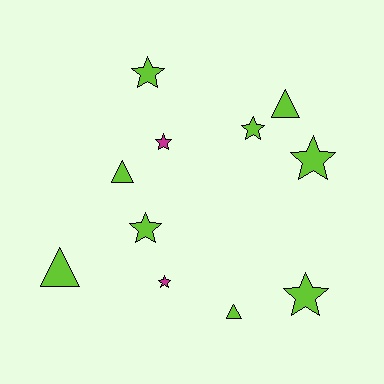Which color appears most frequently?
Lime, with 9 objects.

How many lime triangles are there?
There are 4 lime triangles.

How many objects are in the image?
There are 11 objects.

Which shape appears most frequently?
Star, with 7 objects.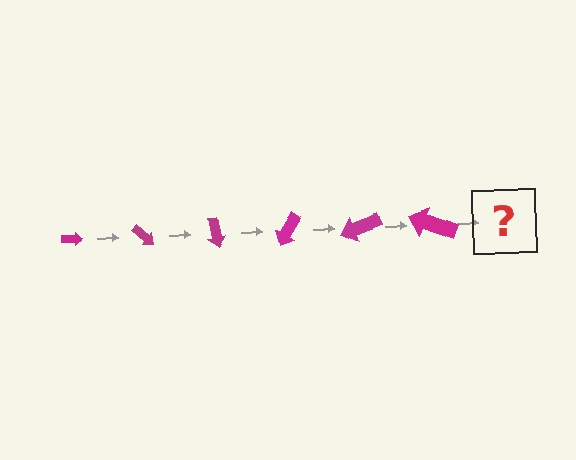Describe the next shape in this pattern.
It should be an arrow, larger than the previous one and rotated 240 degrees from the start.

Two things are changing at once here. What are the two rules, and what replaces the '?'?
The two rules are that the arrow grows larger each step and it rotates 40 degrees each step. The '?' should be an arrow, larger than the previous one and rotated 240 degrees from the start.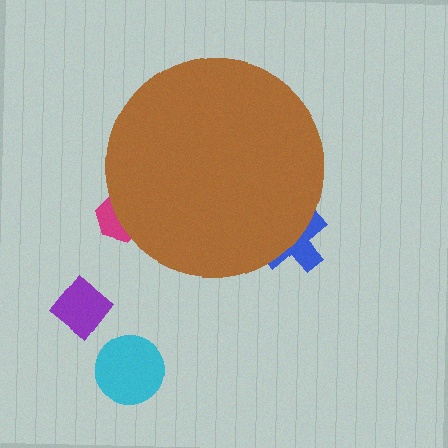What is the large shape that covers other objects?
A brown circle.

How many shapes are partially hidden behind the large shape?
3 shapes are partially hidden.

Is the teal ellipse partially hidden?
Yes, the teal ellipse is partially hidden behind the brown circle.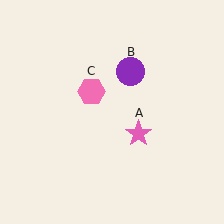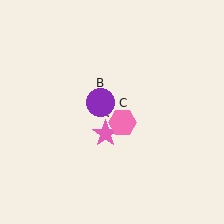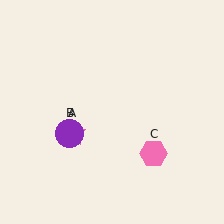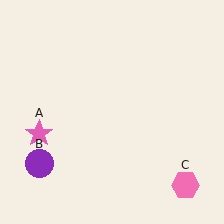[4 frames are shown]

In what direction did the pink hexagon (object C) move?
The pink hexagon (object C) moved down and to the right.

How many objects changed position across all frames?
3 objects changed position: pink star (object A), purple circle (object B), pink hexagon (object C).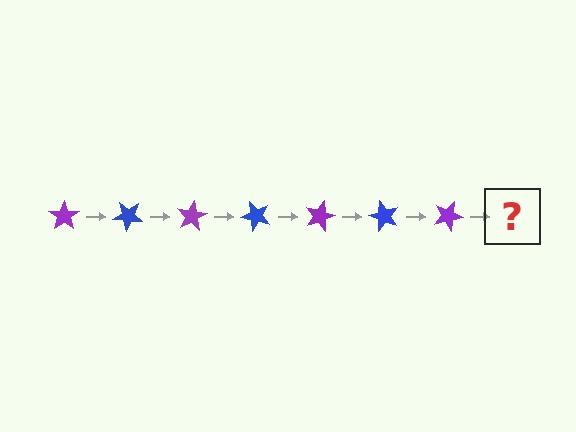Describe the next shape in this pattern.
It should be a blue star, rotated 280 degrees from the start.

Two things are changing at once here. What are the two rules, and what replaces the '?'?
The two rules are that it rotates 40 degrees each step and the color cycles through purple and blue. The '?' should be a blue star, rotated 280 degrees from the start.